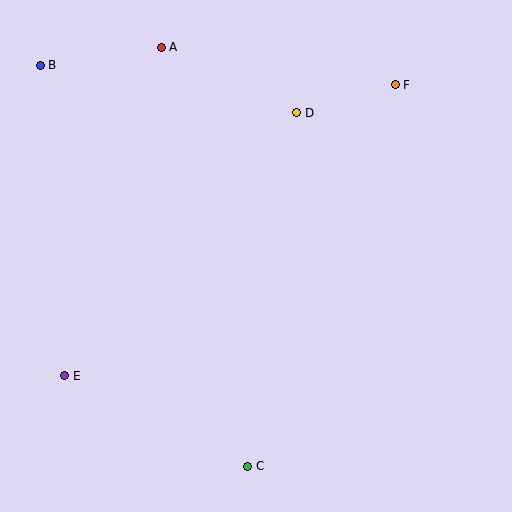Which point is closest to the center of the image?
Point D at (297, 113) is closest to the center.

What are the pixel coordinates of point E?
Point E is at (65, 376).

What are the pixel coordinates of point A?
Point A is at (161, 47).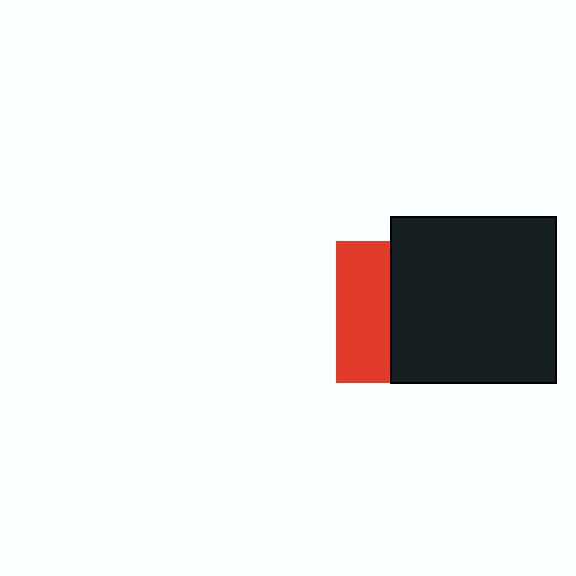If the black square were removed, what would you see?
You would see the complete red square.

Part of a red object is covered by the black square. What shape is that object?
It is a square.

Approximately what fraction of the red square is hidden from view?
Roughly 62% of the red square is hidden behind the black square.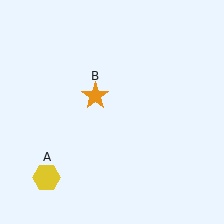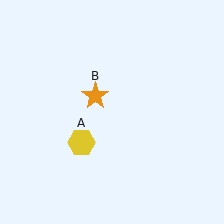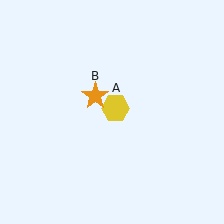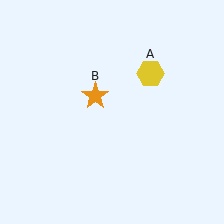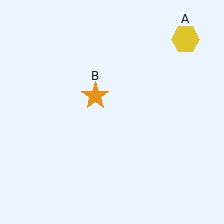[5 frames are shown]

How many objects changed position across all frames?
1 object changed position: yellow hexagon (object A).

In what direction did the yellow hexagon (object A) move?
The yellow hexagon (object A) moved up and to the right.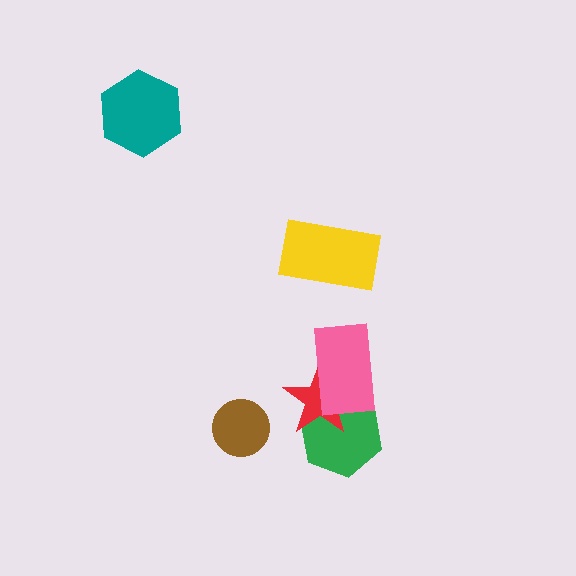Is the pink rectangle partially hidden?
No, no other shape covers it.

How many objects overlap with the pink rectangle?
2 objects overlap with the pink rectangle.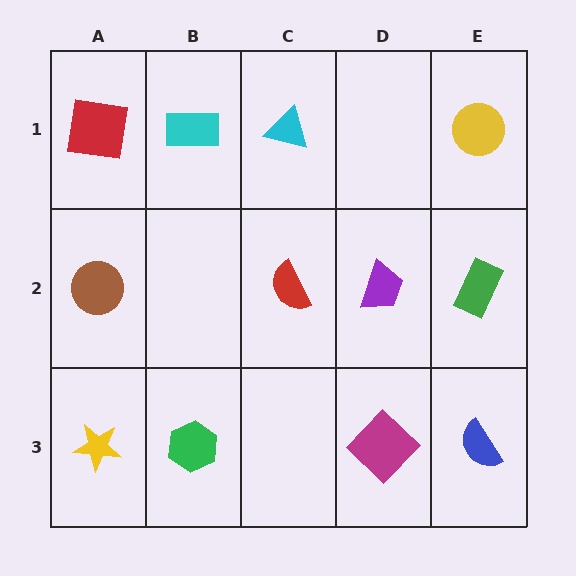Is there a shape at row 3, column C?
No, that cell is empty.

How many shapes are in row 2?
4 shapes.